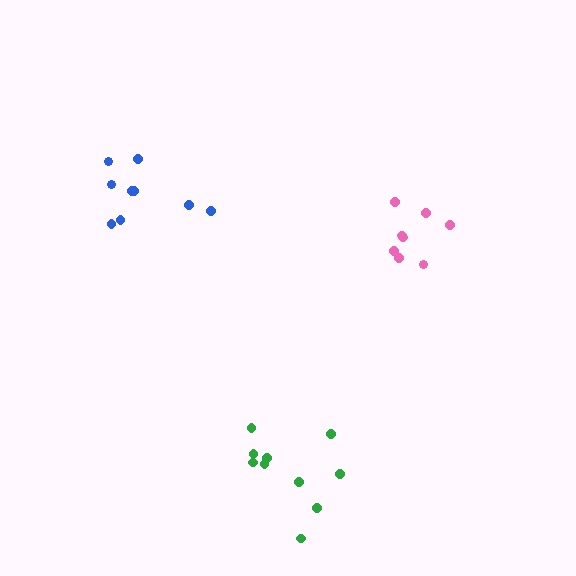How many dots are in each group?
Group 1: 10 dots, Group 2: 8 dots, Group 3: 9 dots (27 total).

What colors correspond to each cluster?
The clusters are colored: green, pink, blue.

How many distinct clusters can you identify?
There are 3 distinct clusters.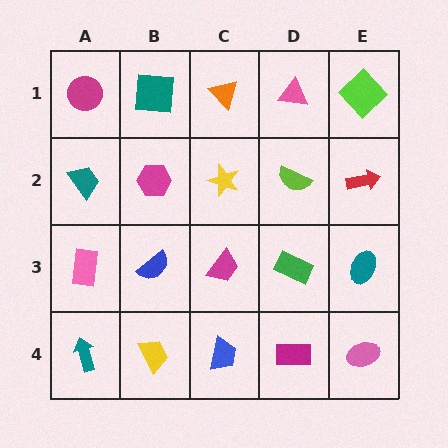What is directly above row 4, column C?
A magenta trapezoid.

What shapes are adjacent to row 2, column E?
A lime diamond (row 1, column E), a teal ellipse (row 3, column E), a lime semicircle (row 2, column D).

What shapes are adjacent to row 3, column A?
A teal trapezoid (row 2, column A), a teal arrow (row 4, column A), a blue semicircle (row 3, column B).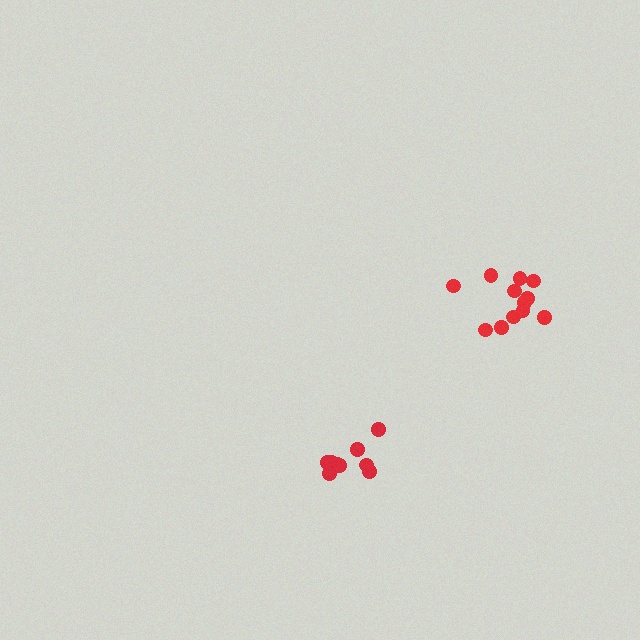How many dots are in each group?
Group 1: 9 dots, Group 2: 12 dots (21 total).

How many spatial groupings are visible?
There are 2 spatial groupings.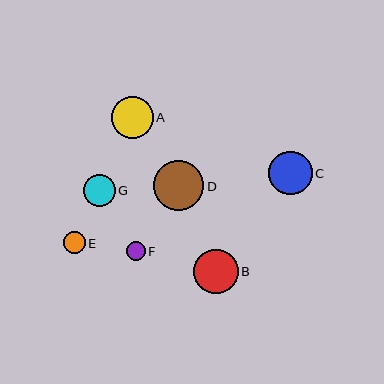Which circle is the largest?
Circle D is the largest with a size of approximately 50 pixels.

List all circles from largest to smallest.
From largest to smallest: D, B, C, A, G, E, F.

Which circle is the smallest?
Circle F is the smallest with a size of approximately 19 pixels.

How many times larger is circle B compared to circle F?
Circle B is approximately 2.3 times the size of circle F.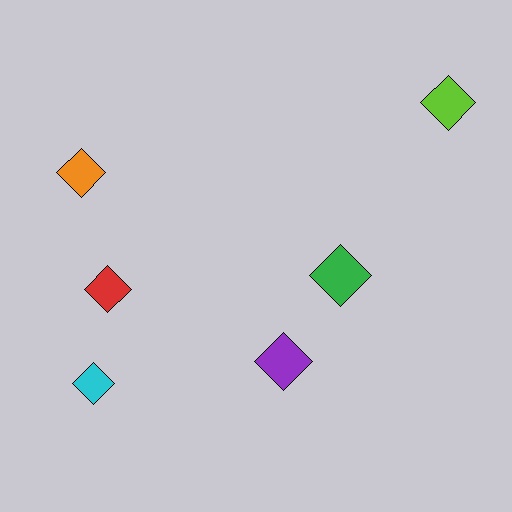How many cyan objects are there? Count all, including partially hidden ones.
There is 1 cyan object.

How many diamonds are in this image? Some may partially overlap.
There are 6 diamonds.